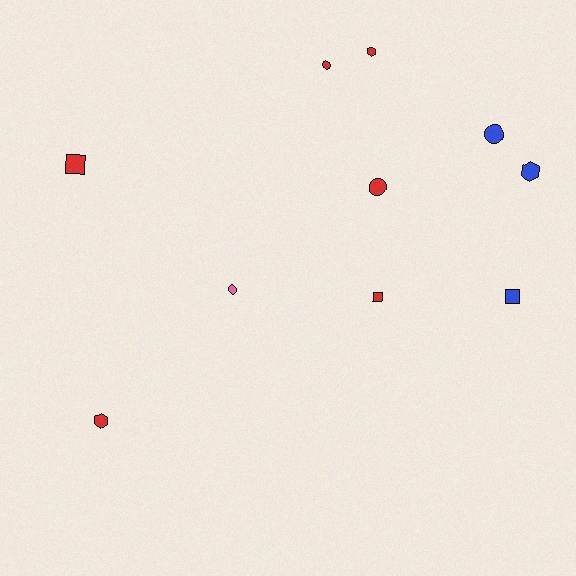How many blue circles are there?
There is 1 blue circle.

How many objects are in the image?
There are 10 objects.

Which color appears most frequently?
Red, with 6 objects.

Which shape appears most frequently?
Circle, with 4 objects.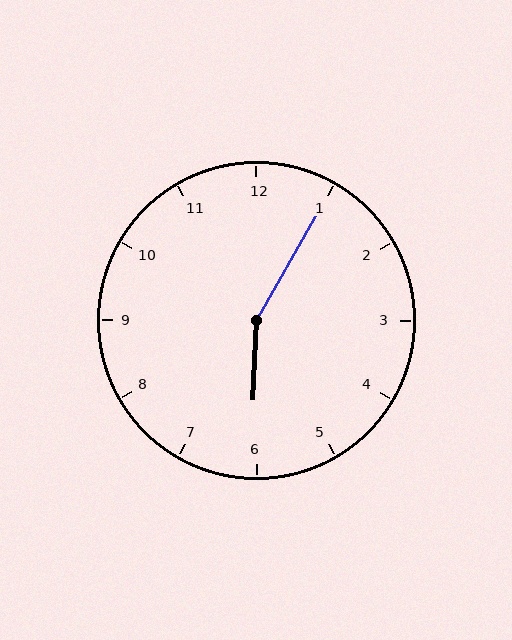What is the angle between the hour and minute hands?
Approximately 152 degrees.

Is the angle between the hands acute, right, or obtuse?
It is obtuse.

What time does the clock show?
6:05.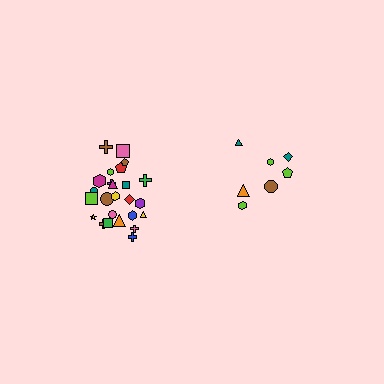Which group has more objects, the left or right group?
The left group.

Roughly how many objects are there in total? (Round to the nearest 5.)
Roughly 30 objects in total.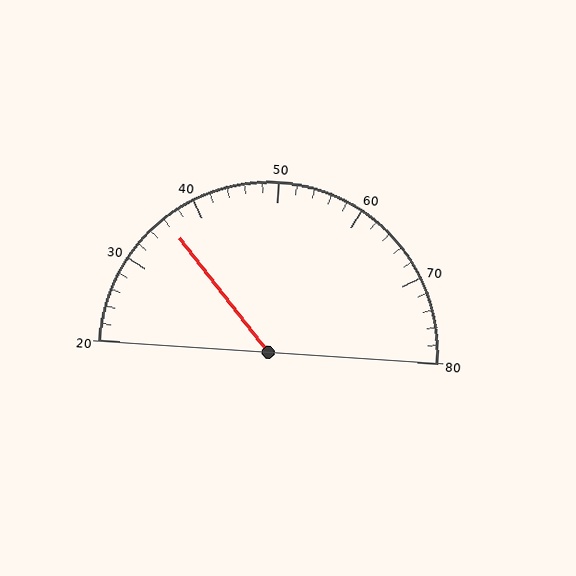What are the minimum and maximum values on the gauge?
The gauge ranges from 20 to 80.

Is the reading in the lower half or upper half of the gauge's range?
The reading is in the lower half of the range (20 to 80).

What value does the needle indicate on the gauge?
The needle indicates approximately 36.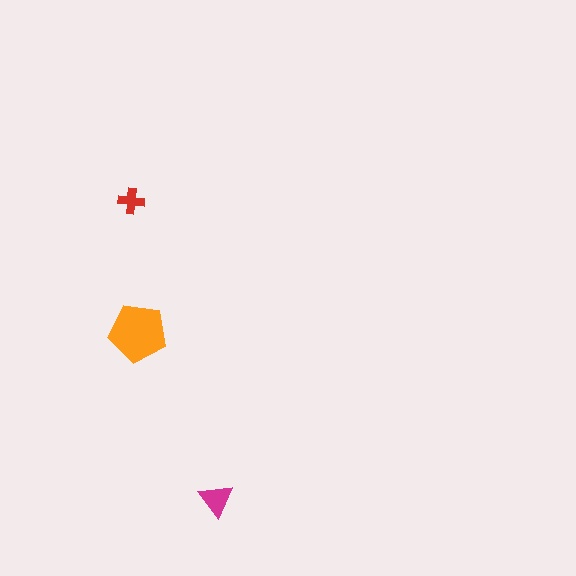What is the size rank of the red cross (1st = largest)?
3rd.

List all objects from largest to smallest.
The orange pentagon, the magenta triangle, the red cross.